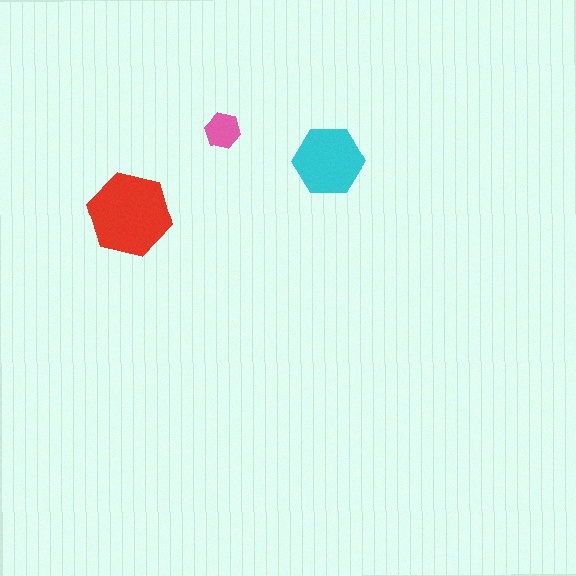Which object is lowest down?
The red hexagon is bottommost.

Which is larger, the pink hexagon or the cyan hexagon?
The cyan one.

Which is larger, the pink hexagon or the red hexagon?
The red one.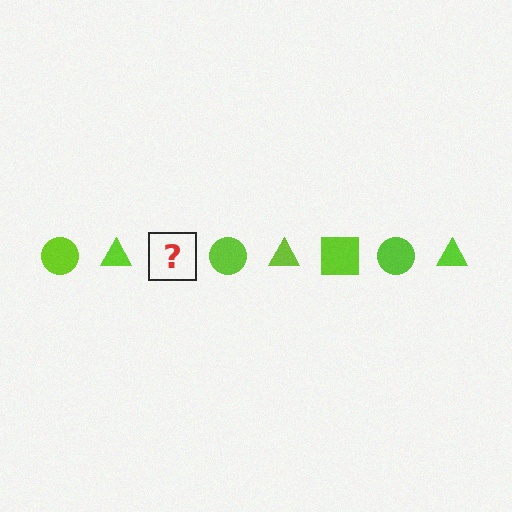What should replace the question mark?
The question mark should be replaced with a lime square.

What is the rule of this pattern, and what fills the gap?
The rule is that the pattern cycles through circle, triangle, square shapes in lime. The gap should be filled with a lime square.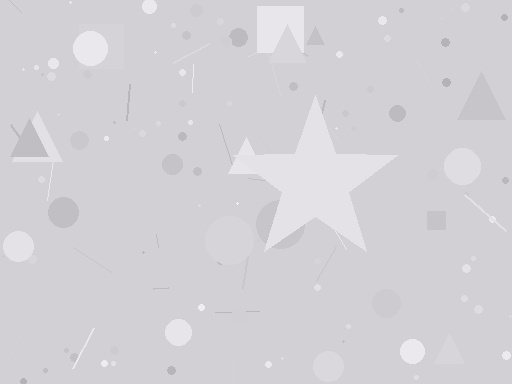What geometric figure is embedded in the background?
A star is embedded in the background.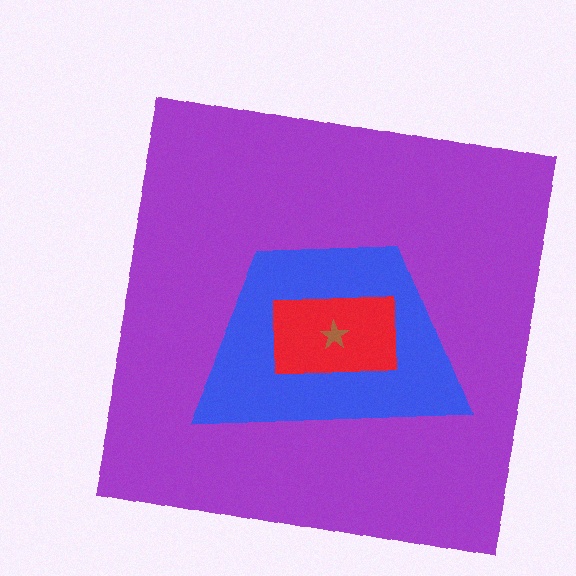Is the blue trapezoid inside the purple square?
Yes.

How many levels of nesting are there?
4.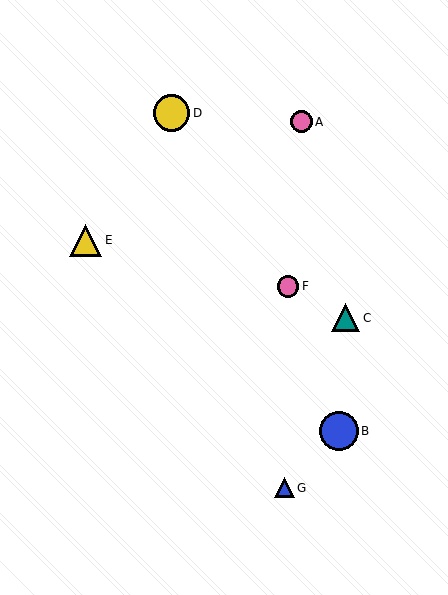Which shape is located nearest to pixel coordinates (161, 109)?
The yellow circle (labeled D) at (172, 113) is nearest to that location.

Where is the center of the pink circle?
The center of the pink circle is at (301, 122).